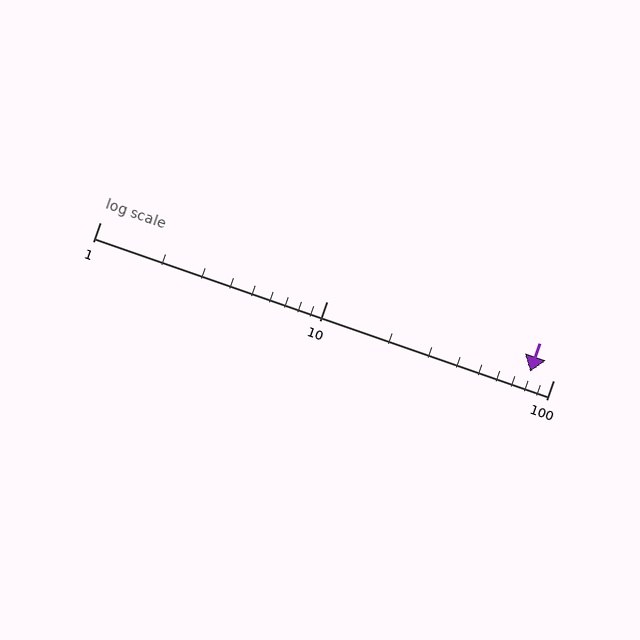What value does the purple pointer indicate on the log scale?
The pointer indicates approximately 79.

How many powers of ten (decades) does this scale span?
The scale spans 2 decades, from 1 to 100.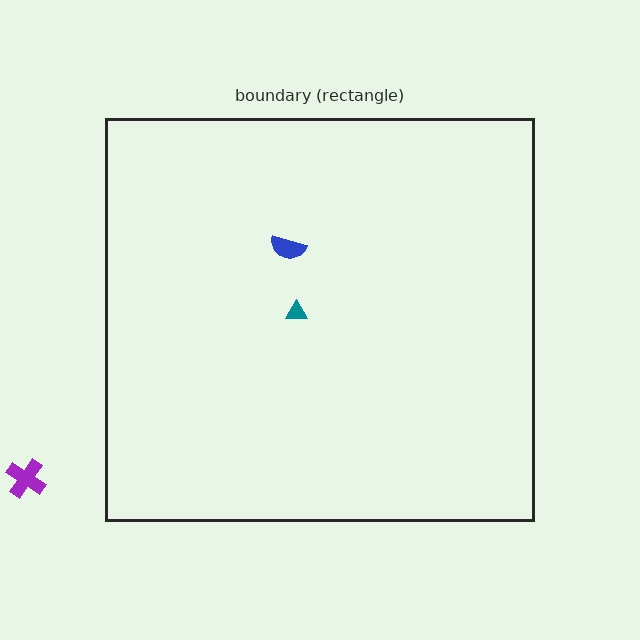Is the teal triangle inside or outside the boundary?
Inside.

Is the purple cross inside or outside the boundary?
Outside.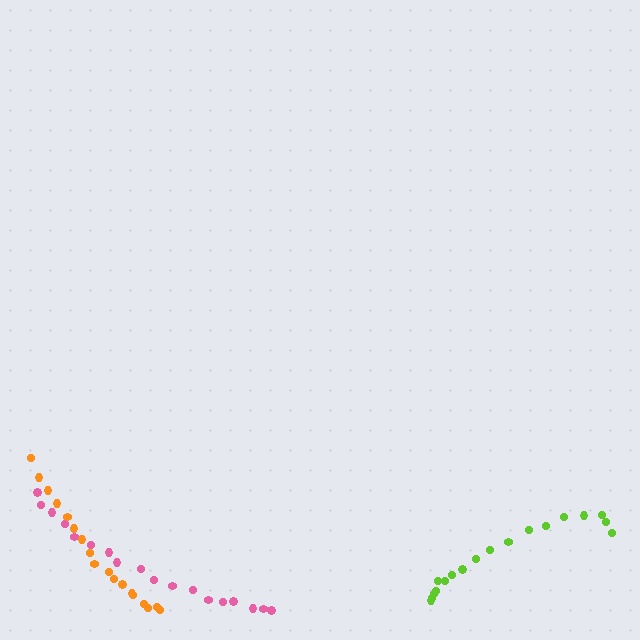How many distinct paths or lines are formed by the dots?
There are 3 distinct paths.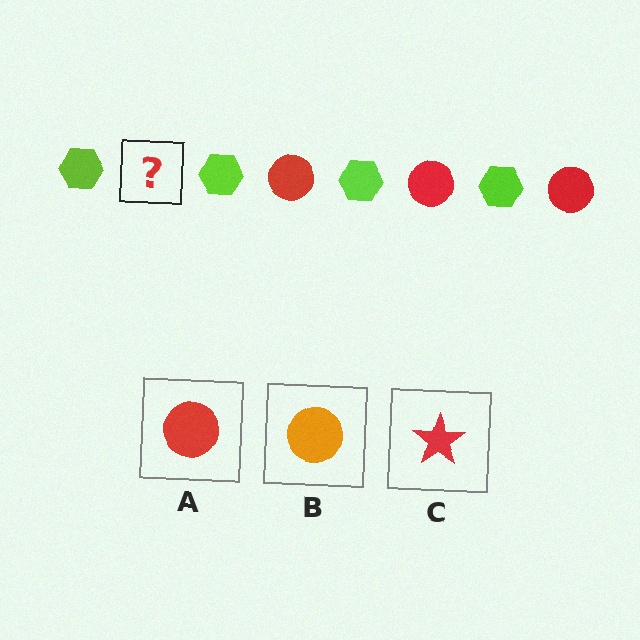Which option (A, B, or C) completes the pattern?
A.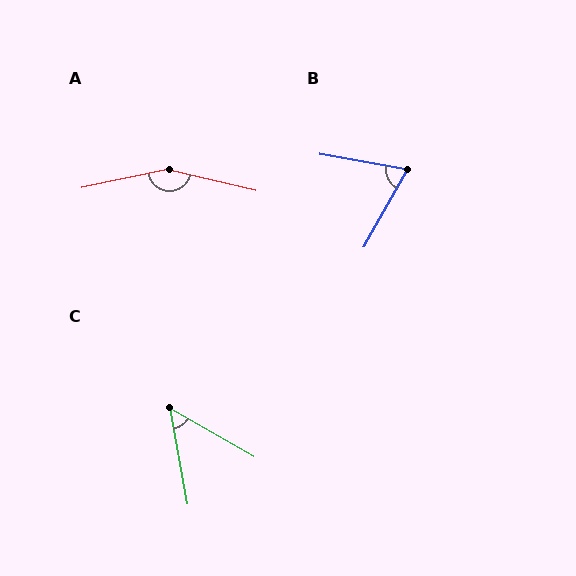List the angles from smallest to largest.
C (50°), B (71°), A (154°).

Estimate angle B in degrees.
Approximately 71 degrees.